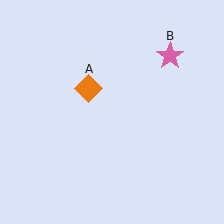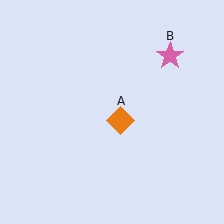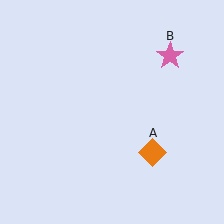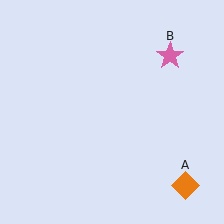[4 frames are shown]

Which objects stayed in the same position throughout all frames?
Pink star (object B) remained stationary.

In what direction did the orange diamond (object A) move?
The orange diamond (object A) moved down and to the right.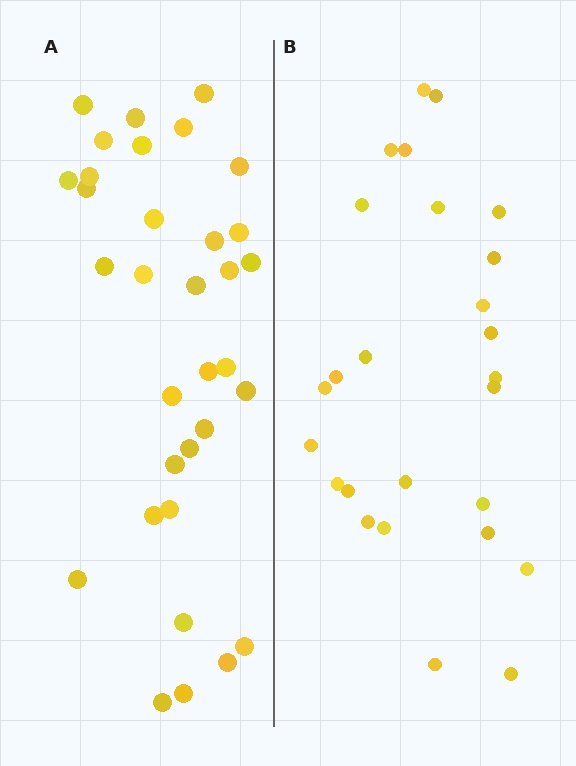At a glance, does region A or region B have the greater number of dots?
Region A (the left region) has more dots.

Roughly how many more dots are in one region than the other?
Region A has roughly 8 or so more dots than region B.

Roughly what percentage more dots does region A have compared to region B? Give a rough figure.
About 25% more.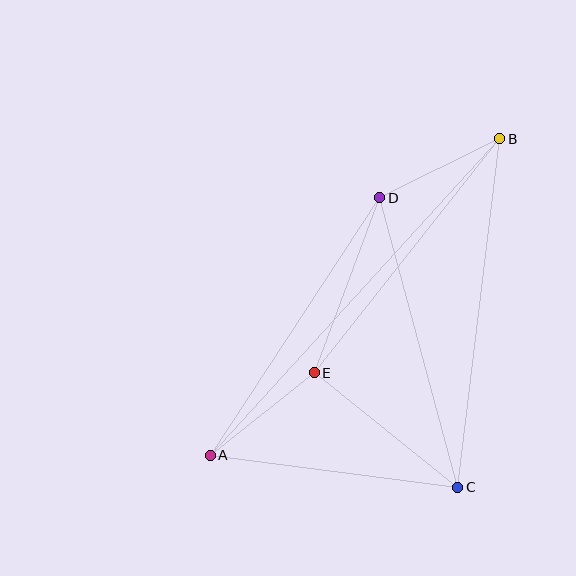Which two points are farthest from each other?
Points A and B are farthest from each other.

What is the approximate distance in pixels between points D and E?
The distance between D and E is approximately 187 pixels.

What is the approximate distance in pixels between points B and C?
The distance between B and C is approximately 351 pixels.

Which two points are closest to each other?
Points A and E are closest to each other.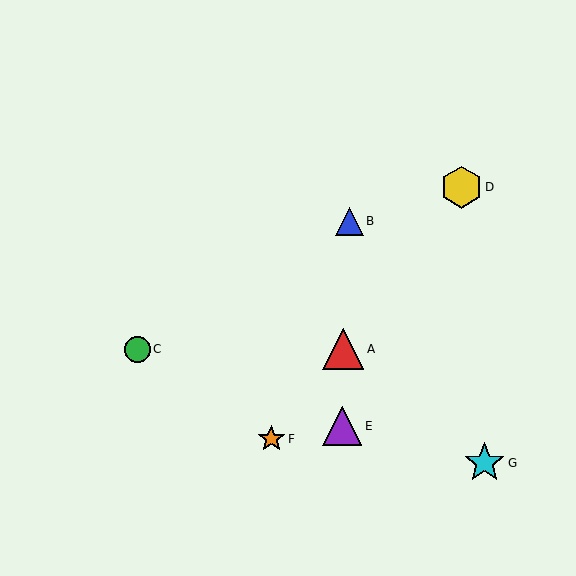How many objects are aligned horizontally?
2 objects (A, C) are aligned horizontally.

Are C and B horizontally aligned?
No, C is at y≈349 and B is at y≈221.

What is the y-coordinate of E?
Object E is at y≈426.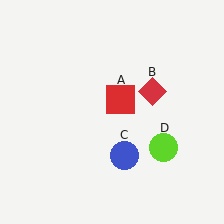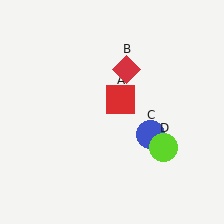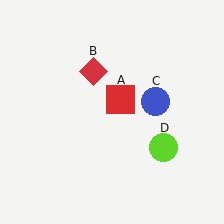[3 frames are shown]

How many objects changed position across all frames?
2 objects changed position: red diamond (object B), blue circle (object C).